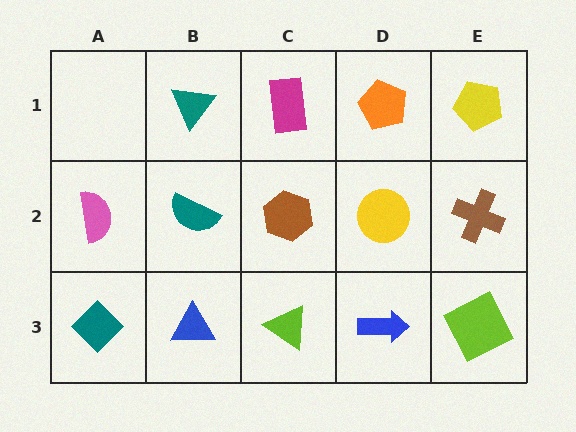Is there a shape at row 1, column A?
No, that cell is empty.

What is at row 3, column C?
A lime triangle.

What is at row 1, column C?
A magenta rectangle.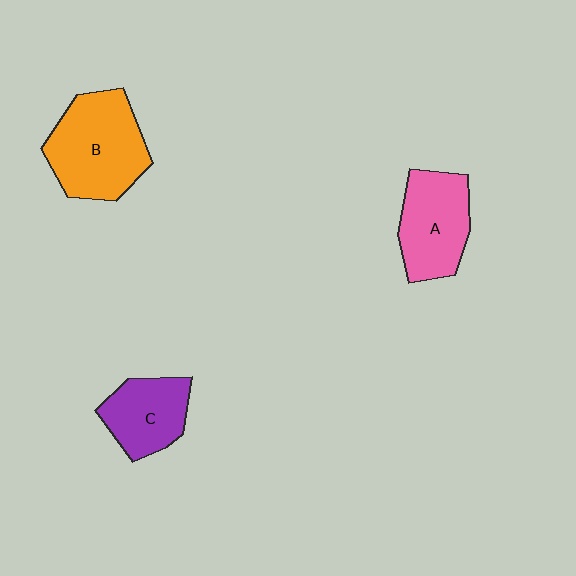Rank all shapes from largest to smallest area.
From largest to smallest: B (orange), A (pink), C (purple).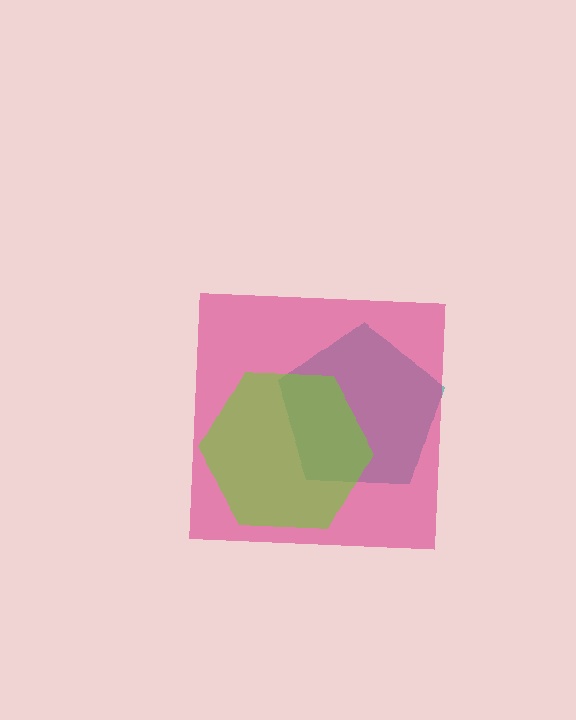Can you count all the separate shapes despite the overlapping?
Yes, there are 3 separate shapes.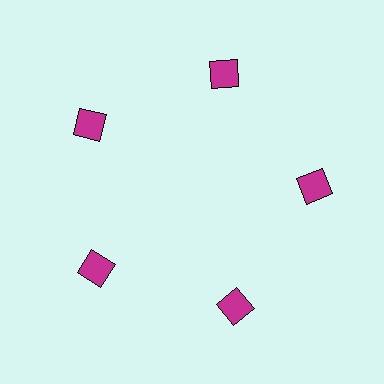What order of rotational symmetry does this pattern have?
This pattern has 5-fold rotational symmetry.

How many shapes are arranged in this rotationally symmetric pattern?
There are 5 shapes, arranged in 5 groups of 1.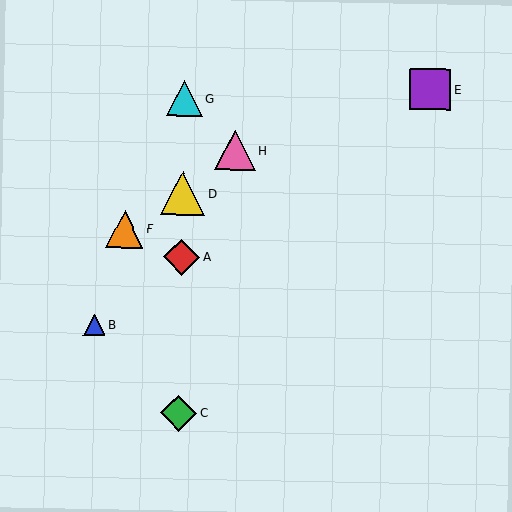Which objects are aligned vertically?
Objects A, C, D, G are aligned vertically.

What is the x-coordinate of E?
Object E is at x≈430.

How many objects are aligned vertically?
4 objects (A, C, D, G) are aligned vertically.